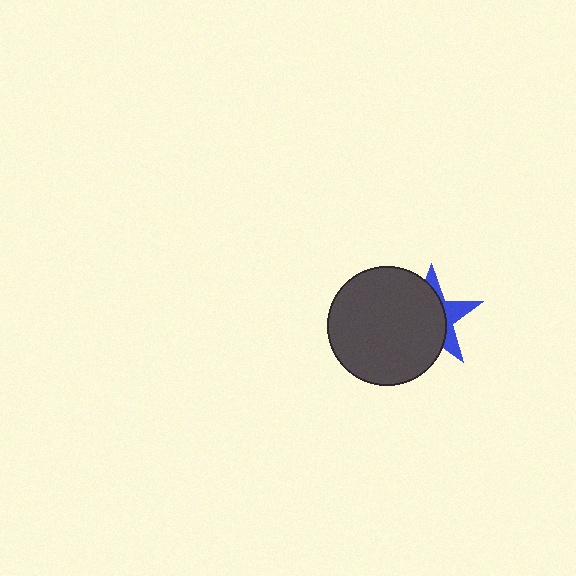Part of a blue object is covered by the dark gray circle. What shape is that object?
It is a star.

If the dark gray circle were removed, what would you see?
You would see the complete blue star.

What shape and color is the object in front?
The object in front is a dark gray circle.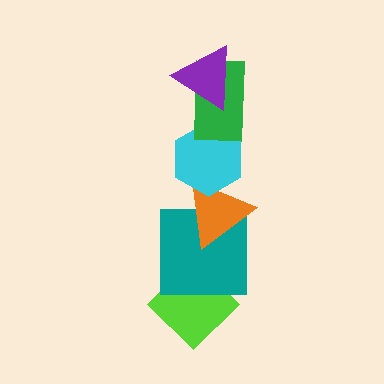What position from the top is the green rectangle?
The green rectangle is 2nd from the top.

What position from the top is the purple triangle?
The purple triangle is 1st from the top.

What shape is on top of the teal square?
The orange triangle is on top of the teal square.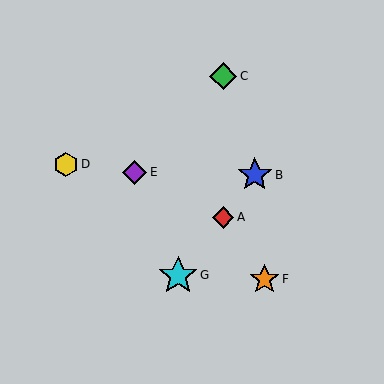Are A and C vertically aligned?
Yes, both are at x≈223.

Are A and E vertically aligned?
No, A is at x≈223 and E is at x≈135.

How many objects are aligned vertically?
2 objects (A, C) are aligned vertically.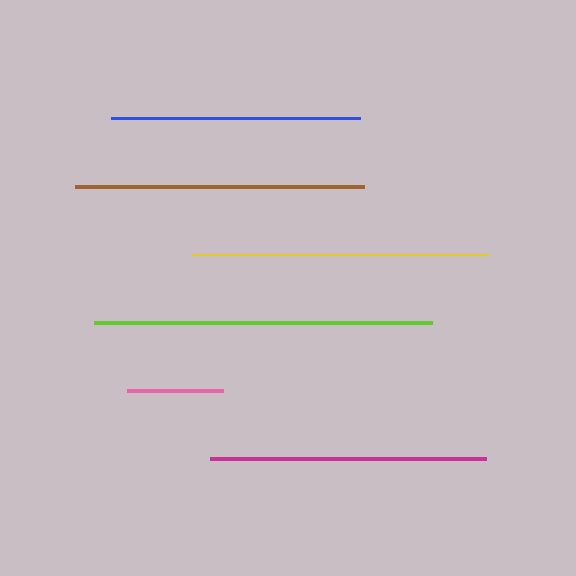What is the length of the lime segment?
The lime segment is approximately 337 pixels long.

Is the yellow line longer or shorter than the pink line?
The yellow line is longer than the pink line.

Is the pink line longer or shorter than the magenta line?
The magenta line is longer than the pink line.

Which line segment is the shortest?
The pink line is the shortest at approximately 95 pixels.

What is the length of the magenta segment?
The magenta segment is approximately 276 pixels long.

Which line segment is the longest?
The lime line is the longest at approximately 337 pixels.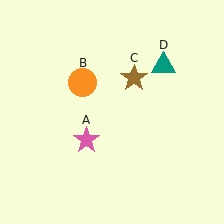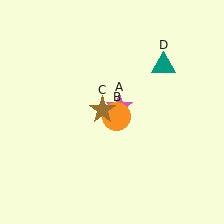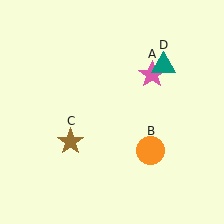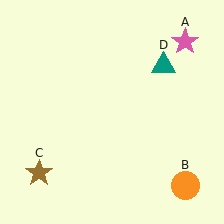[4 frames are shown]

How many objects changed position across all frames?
3 objects changed position: pink star (object A), orange circle (object B), brown star (object C).